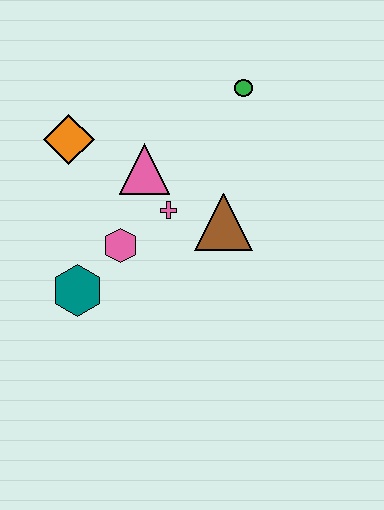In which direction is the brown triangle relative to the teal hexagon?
The brown triangle is to the right of the teal hexagon.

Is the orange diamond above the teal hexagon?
Yes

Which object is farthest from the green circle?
The teal hexagon is farthest from the green circle.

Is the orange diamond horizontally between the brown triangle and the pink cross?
No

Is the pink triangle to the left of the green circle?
Yes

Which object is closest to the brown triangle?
The pink cross is closest to the brown triangle.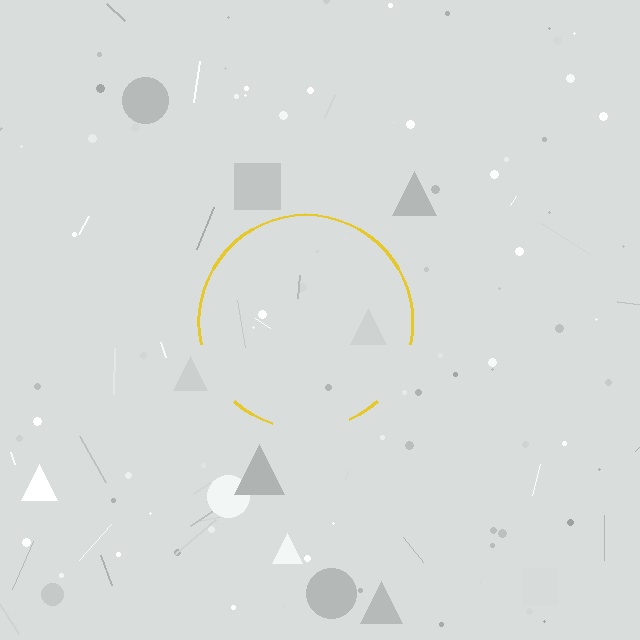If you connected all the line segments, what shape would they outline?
They would outline a circle.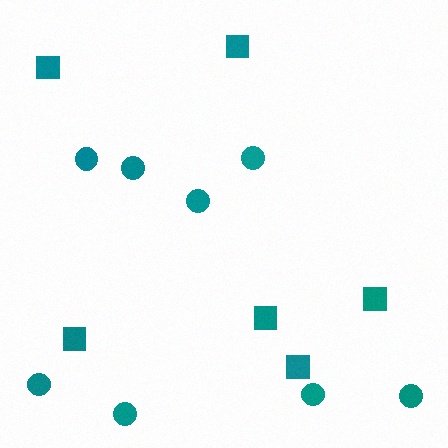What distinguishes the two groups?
There are 2 groups: one group of circles (8) and one group of squares (6).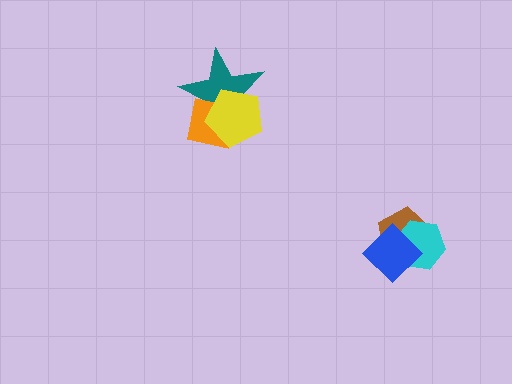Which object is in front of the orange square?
The yellow pentagon is in front of the orange square.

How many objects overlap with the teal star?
2 objects overlap with the teal star.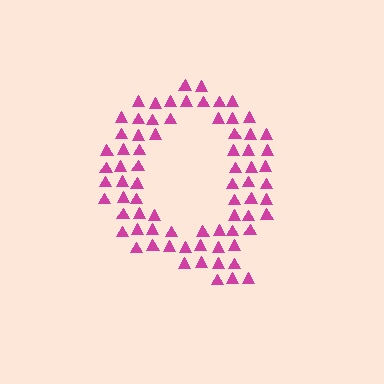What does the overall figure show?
The overall figure shows the letter Q.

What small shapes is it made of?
It is made of small triangles.